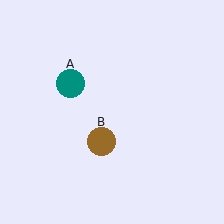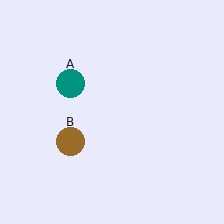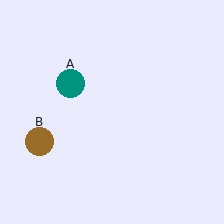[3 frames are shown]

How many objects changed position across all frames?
1 object changed position: brown circle (object B).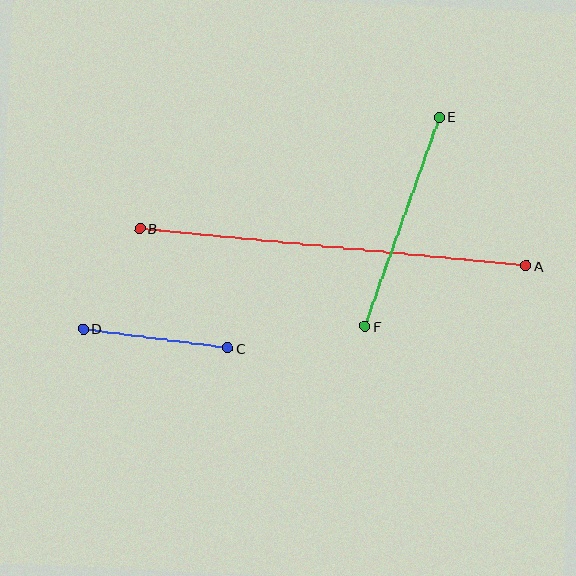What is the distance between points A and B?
The distance is approximately 388 pixels.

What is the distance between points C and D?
The distance is approximately 146 pixels.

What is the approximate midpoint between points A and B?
The midpoint is at approximately (333, 247) pixels.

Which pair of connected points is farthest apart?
Points A and B are farthest apart.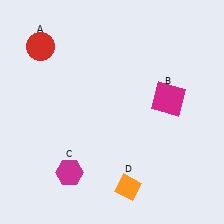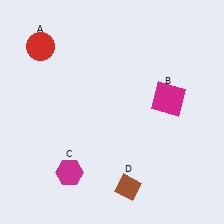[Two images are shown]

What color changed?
The diamond (D) changed from orange in Image 1 to brown in Image 2.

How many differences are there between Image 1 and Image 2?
There is 1 difference between the two images.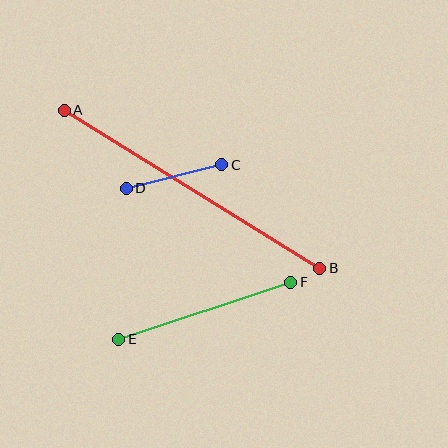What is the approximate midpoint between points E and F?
The midpoint is at approximately (205, 311) pixels.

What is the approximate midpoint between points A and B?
The midpoint is at approximately (192, 189) pixels.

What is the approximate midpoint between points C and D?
The midpoint is at approximately (174, 177) pixels.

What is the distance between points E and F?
The distance is approximately 181 pixels.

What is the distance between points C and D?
The distance is approximately 99 pixels.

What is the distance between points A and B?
The distance is approximately 300 pixels.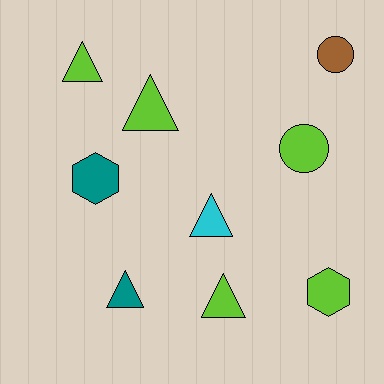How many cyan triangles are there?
There is 1 cyan triangle.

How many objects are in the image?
There are 9 objects.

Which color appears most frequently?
Lime, with 5 objects.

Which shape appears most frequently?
Triangle, with 5 objects.